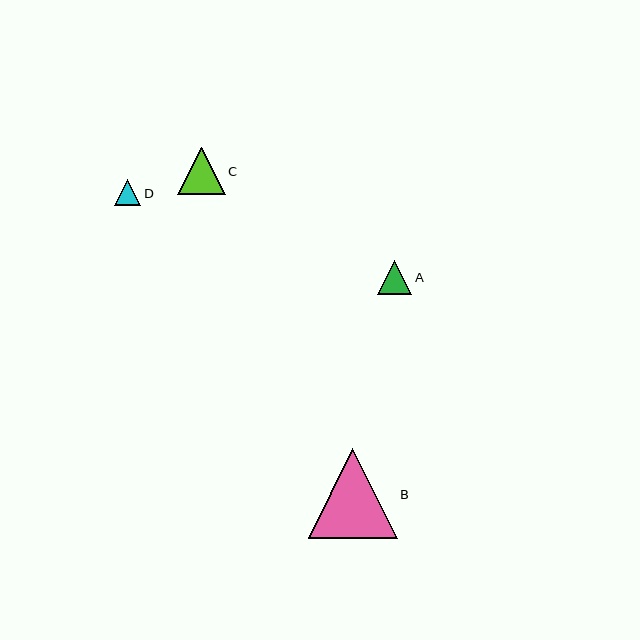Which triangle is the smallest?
Triangle D is the smallest with a size of approximately 26 pixels.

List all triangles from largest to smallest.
From largest to smallest: B, C, A, D.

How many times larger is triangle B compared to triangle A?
Triangle B is approximately 2.6 times the size of triangle A.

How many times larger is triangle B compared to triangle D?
Triangle B is approximately 3.4 times the size of triangle D.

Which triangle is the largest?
Triangle B is the largest with a size of approximately 89 pixels.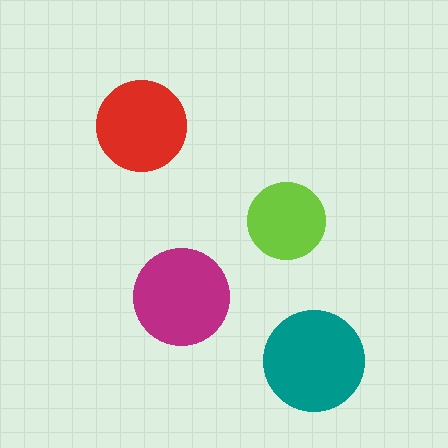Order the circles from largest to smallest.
the teal one, the magenta one, the red one, the lime one.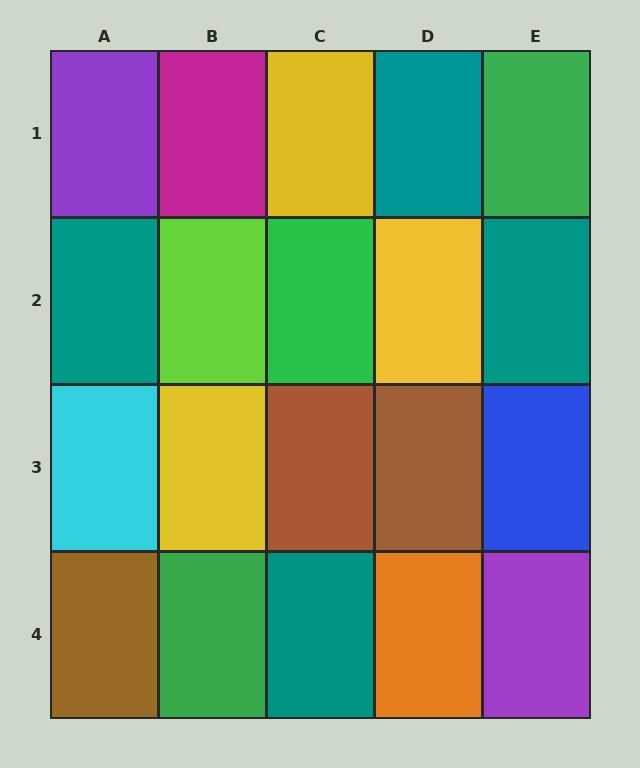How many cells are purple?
2 cells are purple.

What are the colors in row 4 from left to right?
Brown, green, teal, orange, purple.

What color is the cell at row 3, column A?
Cyan.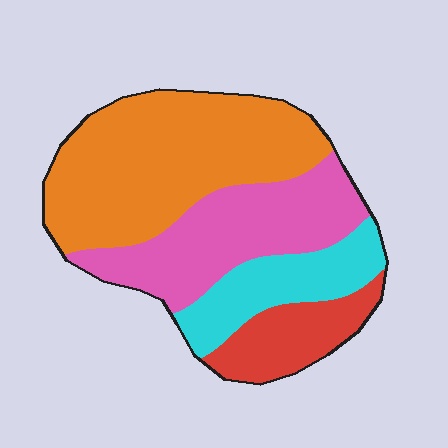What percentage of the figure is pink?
Pink takes up about one quarter (1/4) of the figure.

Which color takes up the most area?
Orange, at roughly 45%.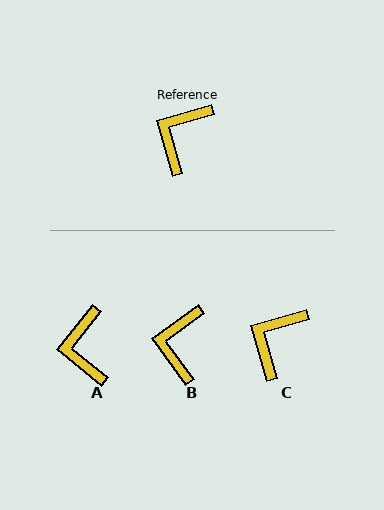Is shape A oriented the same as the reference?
No, it is off by about 35 degrees.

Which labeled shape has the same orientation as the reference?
C.